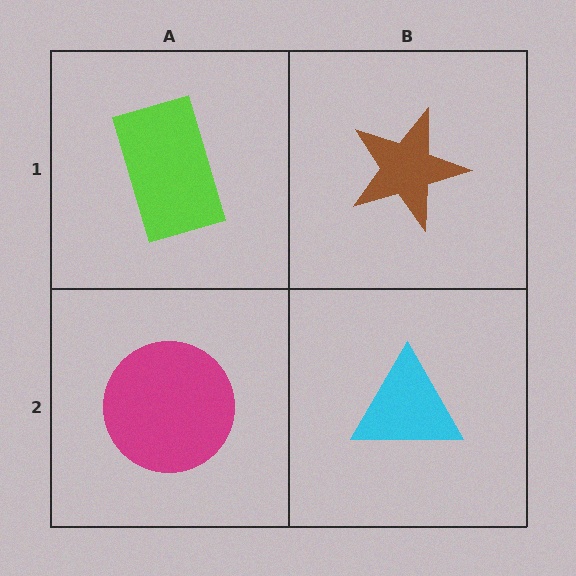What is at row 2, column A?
A magenta circle.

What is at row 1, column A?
A lime rectangle.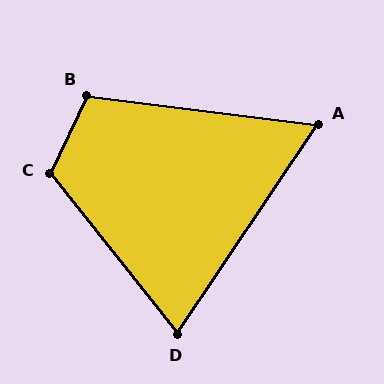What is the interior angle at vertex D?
Approximately 72 degrees (acute).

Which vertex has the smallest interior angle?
A, at approximately 63 degrees.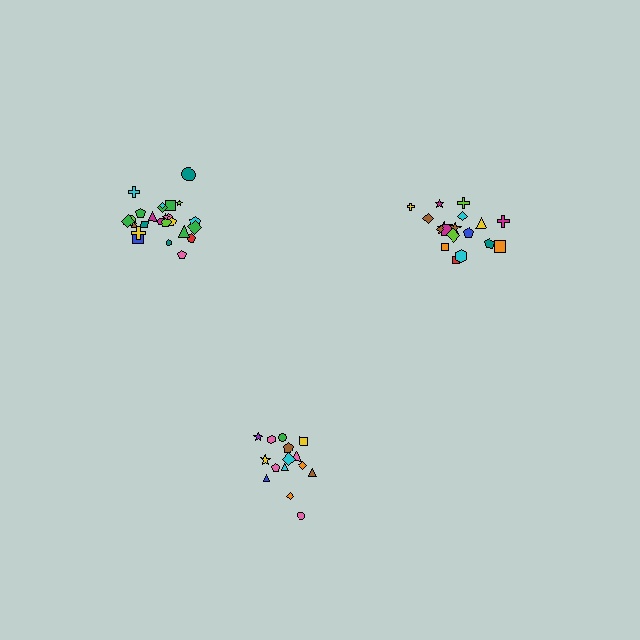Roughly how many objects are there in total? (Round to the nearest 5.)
Roughly 60 objects in total.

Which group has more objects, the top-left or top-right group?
The top-left group.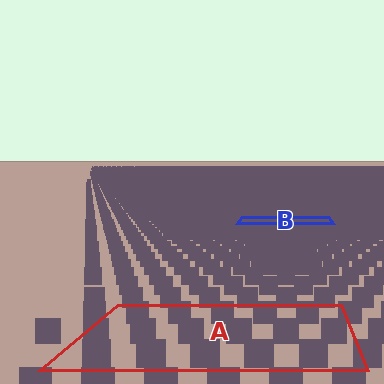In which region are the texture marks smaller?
The texture marks are smaller in region B, because it is farther away.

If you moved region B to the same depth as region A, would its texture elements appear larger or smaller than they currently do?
They would appear larger. At a closer depth, the same texture elements are projected at a bigger on-screen size.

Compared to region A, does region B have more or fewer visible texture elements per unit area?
Region B has more texture elements per unit area — they are packed more densely because it is farther away.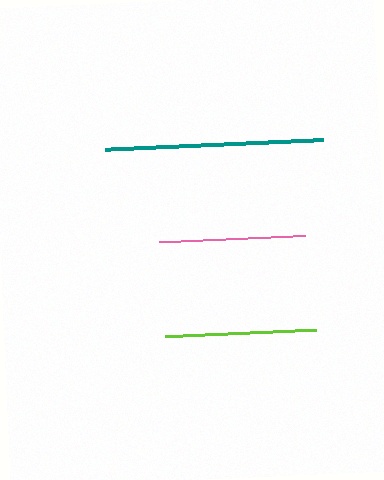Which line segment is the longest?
The teal line is the longest at approximately 218 pixels.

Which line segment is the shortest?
The pink line is the shortest at approximately 146 pixels.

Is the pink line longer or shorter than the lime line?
The lime line is longer than the pink line.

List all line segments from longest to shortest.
From longest to shortest: teal, lime, pink.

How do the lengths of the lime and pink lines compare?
The lime and pink lines are approximately the same length.